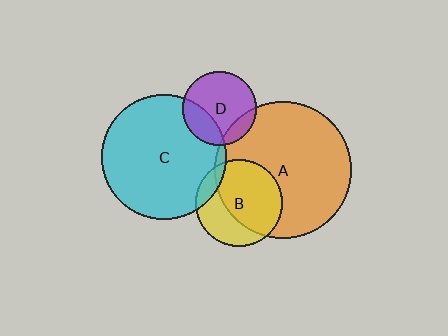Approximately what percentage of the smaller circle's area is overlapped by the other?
Approximately 10%.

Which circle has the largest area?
Circle A (orange).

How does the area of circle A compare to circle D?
Approximately 3.4 times.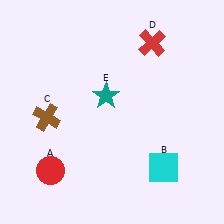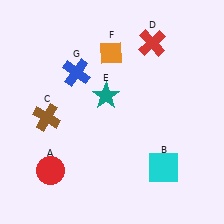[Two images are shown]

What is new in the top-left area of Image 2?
An orange diamond (F) was added in the top-left area of Image 2.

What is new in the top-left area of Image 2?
A blue cross (G) was added in the top-left area of Image 2.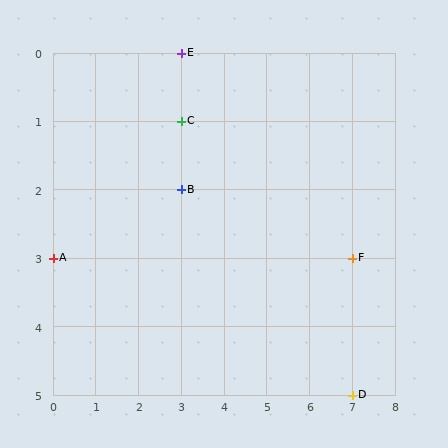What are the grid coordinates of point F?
Point F is at grid coordinates (7, 3).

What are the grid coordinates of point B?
Point B is at grid coordinates (3, 2).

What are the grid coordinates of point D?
Point D is at grid coordinates (7, 5).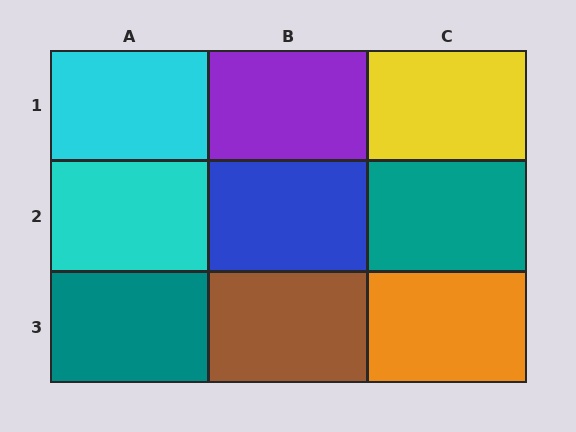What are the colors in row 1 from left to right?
Cyan, purple, yellow.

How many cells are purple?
1 cell is purple.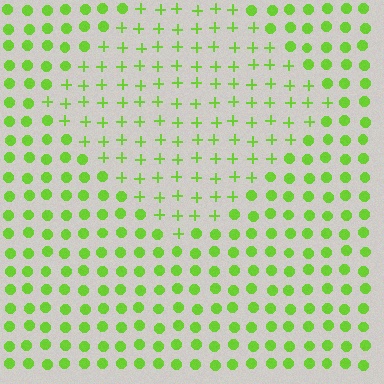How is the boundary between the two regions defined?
The boundary is defined by a change in element shape: plus signs inside vs. circles outside. All elements share the same color and spacing.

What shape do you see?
I see a diamond.